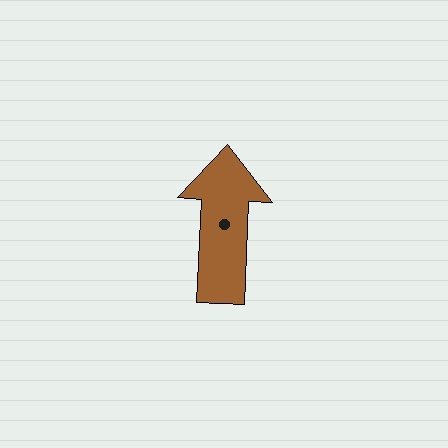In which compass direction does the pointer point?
North.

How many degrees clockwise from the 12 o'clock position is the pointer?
Approximately 3 degrees.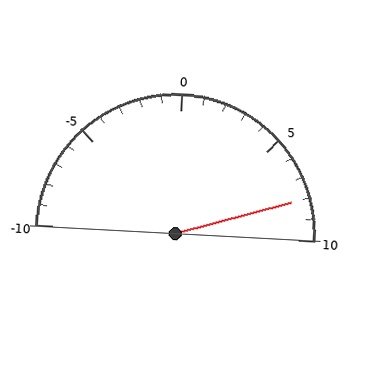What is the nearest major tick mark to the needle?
The nearest major tick mark is 10.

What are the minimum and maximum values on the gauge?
The gauge ranges from -10 to 10.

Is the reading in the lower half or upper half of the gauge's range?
The reading is in the upper half of the range (-10 to 10).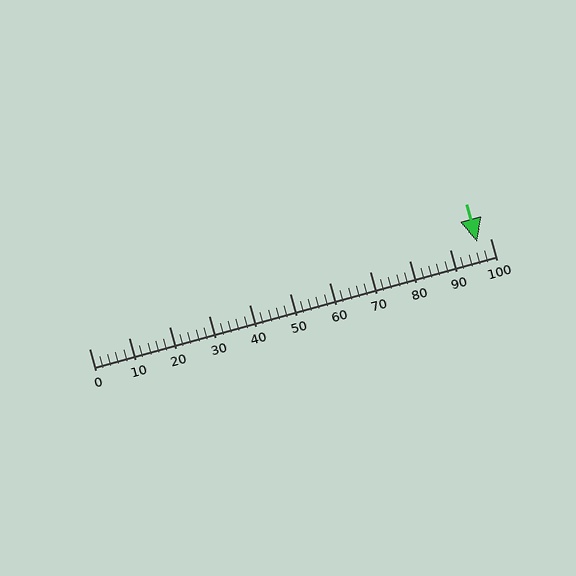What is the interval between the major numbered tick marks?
The major tick marks are spaced 10 units apart.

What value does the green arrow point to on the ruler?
The green arrow points to approximately 97.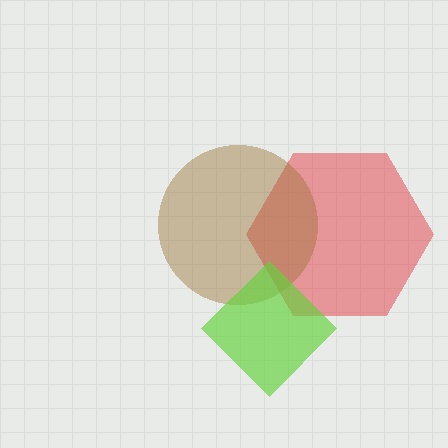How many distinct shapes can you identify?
There are 3 distinct shapes: a red hexagon, a brown circle, a lime diamond.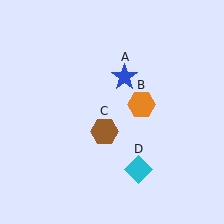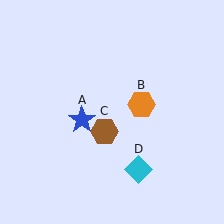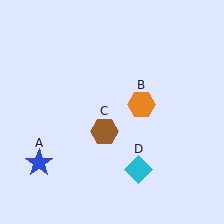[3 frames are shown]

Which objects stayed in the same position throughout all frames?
Orange hexagon (object B) and brown hexagon (object C) and cyan diamond (object D) remained stationary.